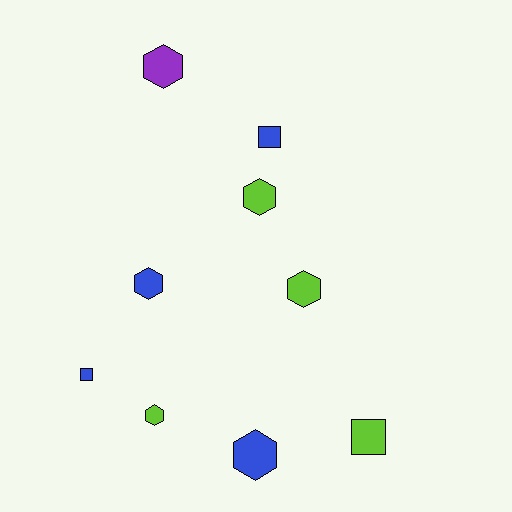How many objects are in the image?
There are 9 objects.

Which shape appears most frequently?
Hexagon, with 6 objects.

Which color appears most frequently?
Lime, with 4 objects.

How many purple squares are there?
There are no purple squares.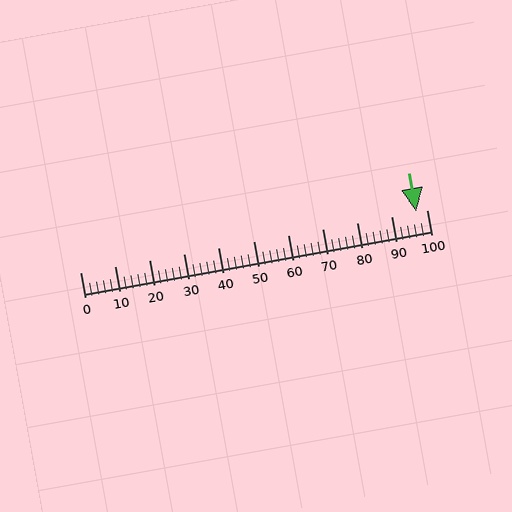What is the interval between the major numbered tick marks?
The major tick marks are spaced 10 units apart.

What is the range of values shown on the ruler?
The ruler shows values from 0 to 100.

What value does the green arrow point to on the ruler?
The green arrow points to approximately 97.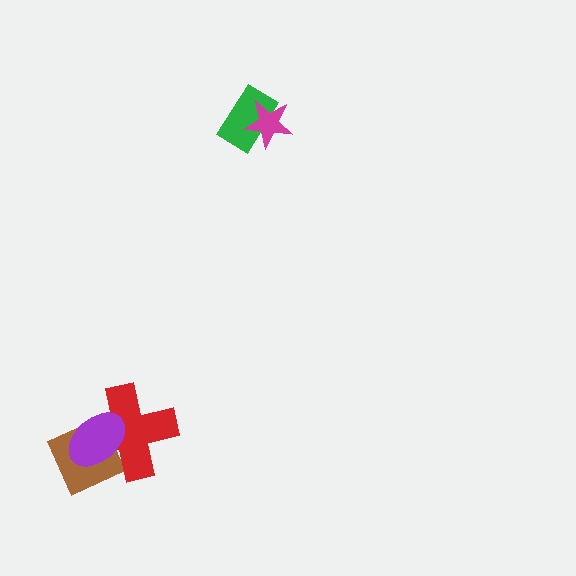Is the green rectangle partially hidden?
Yes, it is partially covered by another shape.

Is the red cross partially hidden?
Yes, it is partially covered by another shape.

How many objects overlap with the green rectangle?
1 object overlaps with the green rectangle.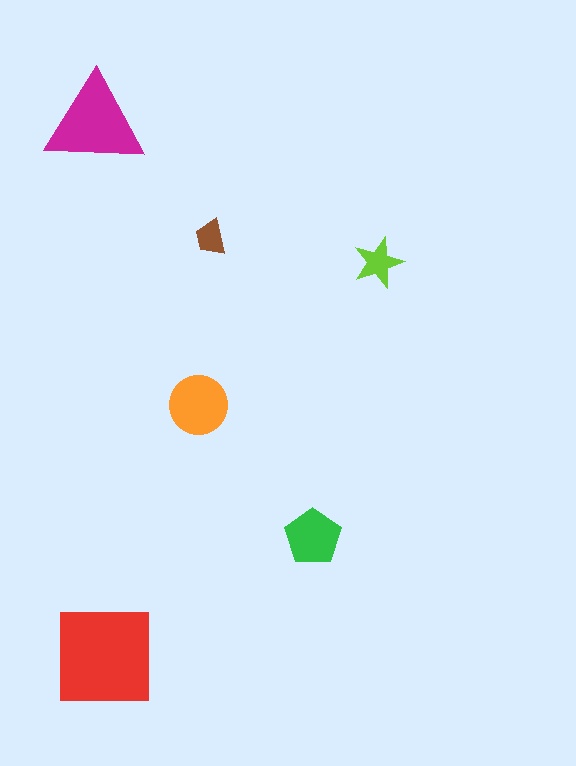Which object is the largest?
The red square.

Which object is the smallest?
The brown trapezoid.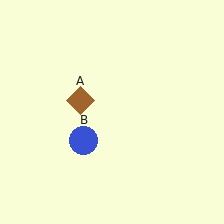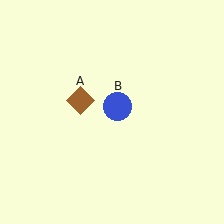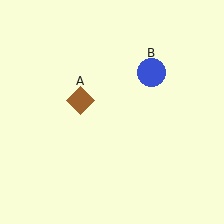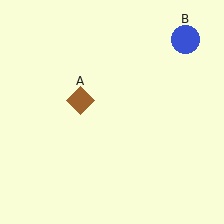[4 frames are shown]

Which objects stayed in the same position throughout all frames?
Brown diamond (object A) remained stationary.